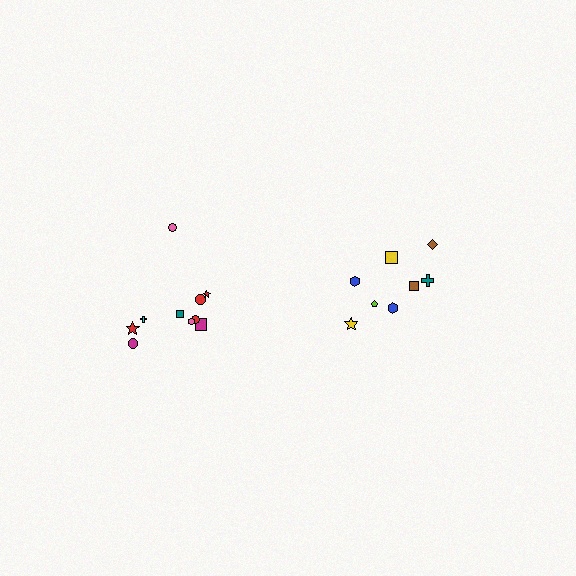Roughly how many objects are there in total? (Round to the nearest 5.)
Roughly 20 objects in total.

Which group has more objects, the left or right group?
The left group.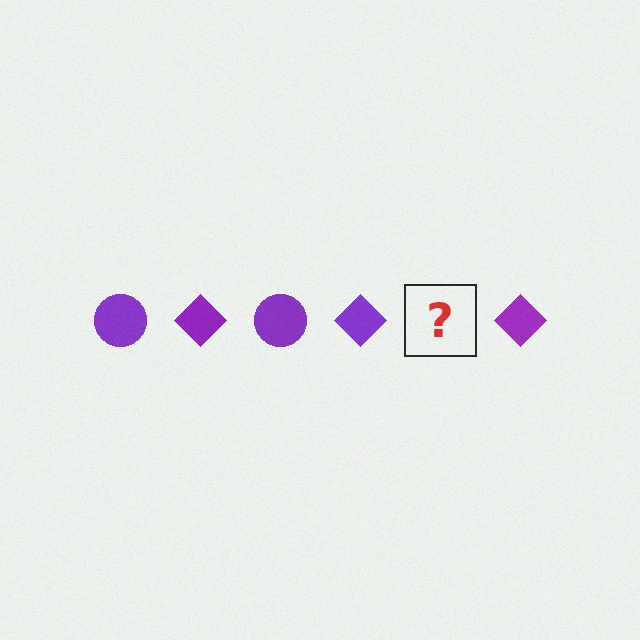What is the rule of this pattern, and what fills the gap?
The rule is that the pattern cycles through circle, diamond shapes in purple. The gap should be filled with a purple circle.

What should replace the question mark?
The question mark should be replaced with a purple circle.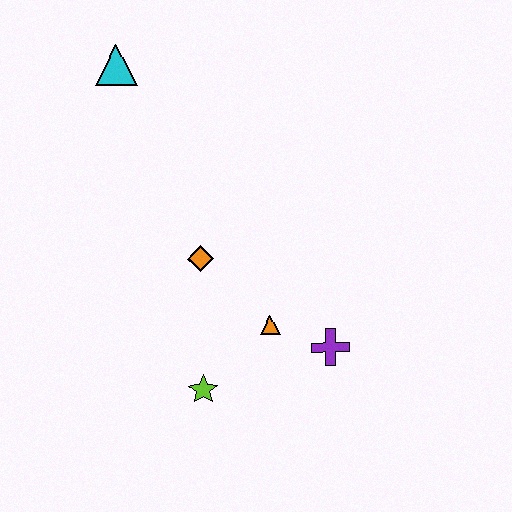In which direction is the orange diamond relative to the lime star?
The orange diamond is above the lime star.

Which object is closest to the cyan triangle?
The orange diamond is closest to the cyan triangle.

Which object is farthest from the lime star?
The cyan triangle is farthest from the lime star.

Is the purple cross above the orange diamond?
No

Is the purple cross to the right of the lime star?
Yes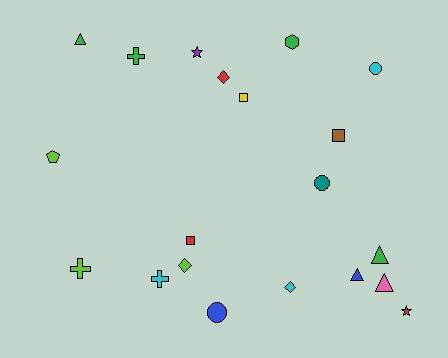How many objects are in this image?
There are 20 objects.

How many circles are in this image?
There are 3 circles.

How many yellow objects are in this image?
There is 1 yellow object.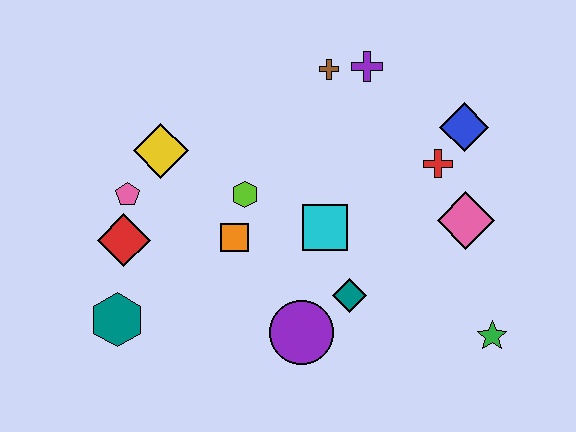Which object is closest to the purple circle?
The teal diamond is closest to the purple circle.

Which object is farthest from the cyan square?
The teal hexagon is farthest from the cyan square.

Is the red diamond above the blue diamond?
No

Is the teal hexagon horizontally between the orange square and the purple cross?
No